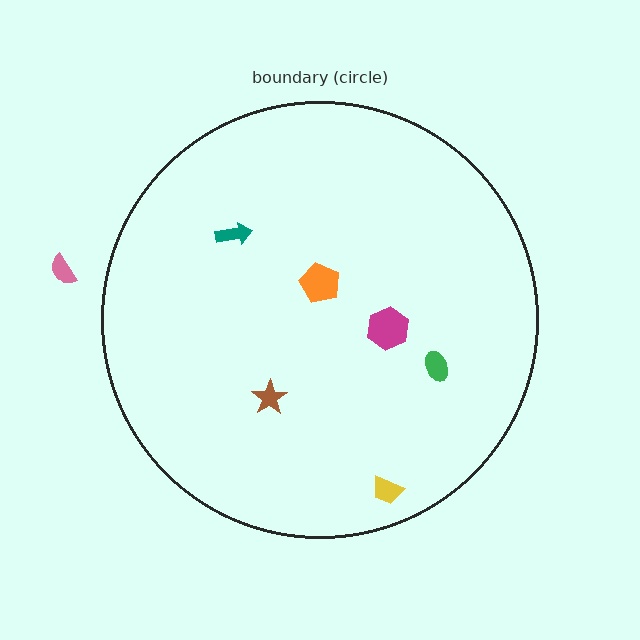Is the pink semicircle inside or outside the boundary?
Outside.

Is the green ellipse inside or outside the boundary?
Inside.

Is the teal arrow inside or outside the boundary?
Inside.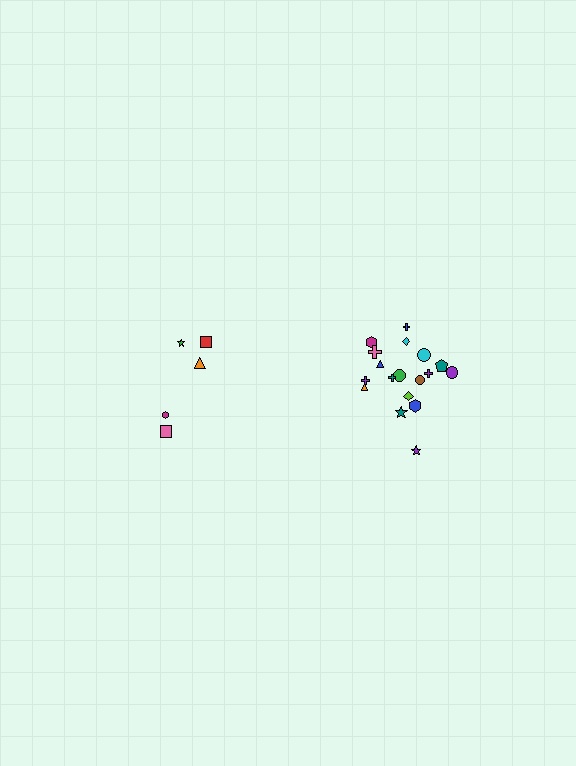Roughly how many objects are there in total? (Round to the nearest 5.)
Roughly 25 objects in total.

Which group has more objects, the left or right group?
The right group.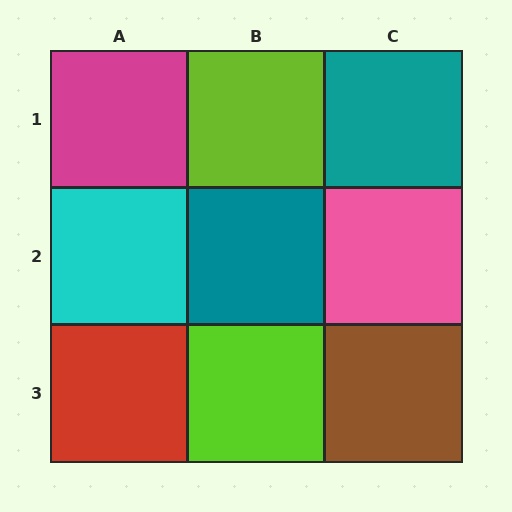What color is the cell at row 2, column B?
Teal.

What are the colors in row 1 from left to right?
Magenta, lime, teal.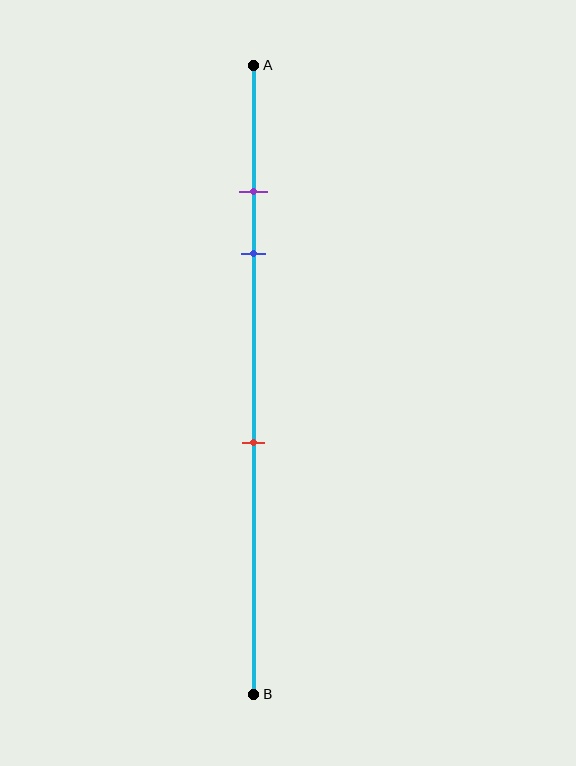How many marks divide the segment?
There are 3 marks dividing the segment.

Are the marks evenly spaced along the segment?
No, the marks are not evenly spaced.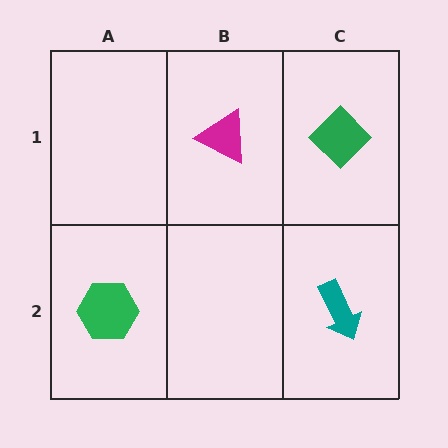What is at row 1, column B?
A magenta triangle.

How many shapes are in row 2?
2 shapes.